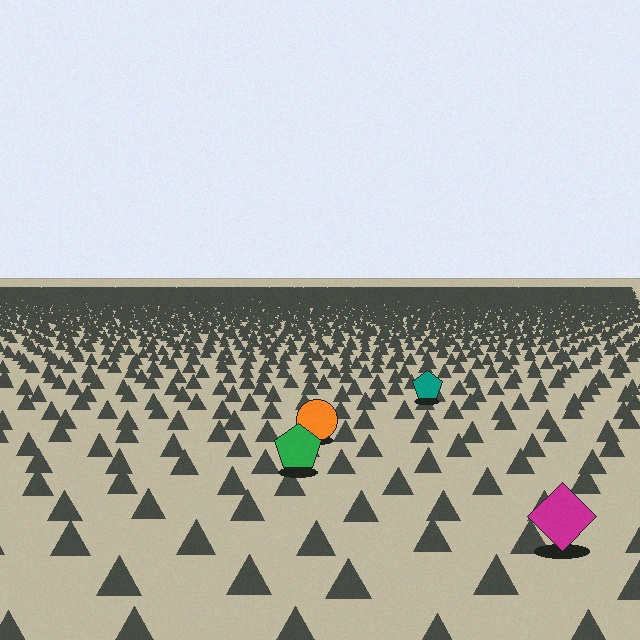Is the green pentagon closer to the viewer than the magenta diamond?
No. The magenta diamond is closer — you can tell from the texture gradient: the ground texture is coarser near it.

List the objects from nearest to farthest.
From nearest to farthest: the magenta diamond, the green pentagon, the orange circle, the teal pentagon.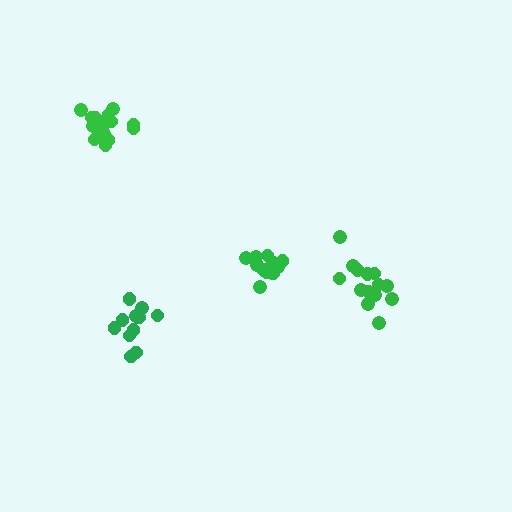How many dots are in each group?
Group 1: 12 dots, Group 2: 15 dots, Group 3: 14 dots, Group 4: 12 dots (53 total).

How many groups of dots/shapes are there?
There are 4 groups.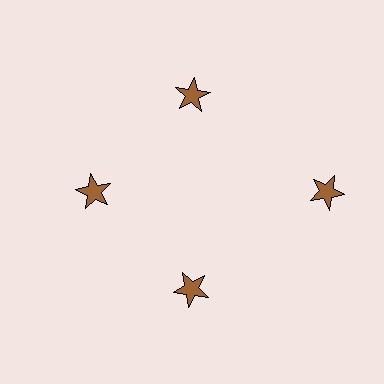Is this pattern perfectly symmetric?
No. The 4 brown stars are arranged in a ring, but one element near the 3 o'clock position is pushed outward from the center, breaking the 4-fold rotational symmetry.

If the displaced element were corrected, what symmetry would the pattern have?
It would have 4-fold rotational symmetry — the pattern would map onto itself every 90 degrees.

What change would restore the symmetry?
The symmetry would be restored by moving it inward, back onto the ring so that all 4 stars sit at equal angles and equal distance from the center.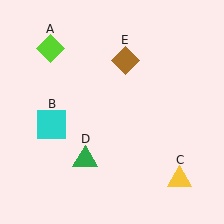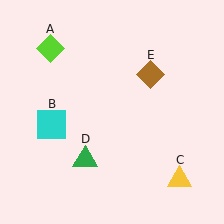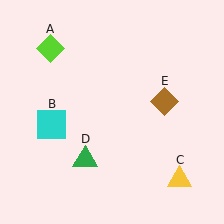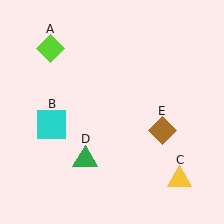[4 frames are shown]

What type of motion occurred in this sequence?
The brown diamond (object E) rotated clockwise around the center of the scene.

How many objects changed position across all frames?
1 object changed position: brown diamond (object E).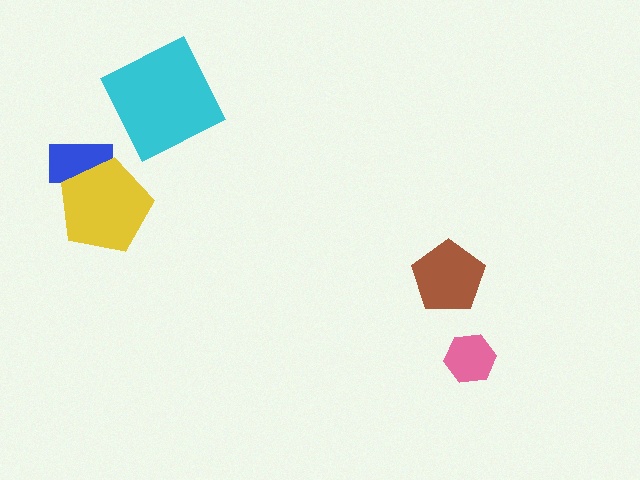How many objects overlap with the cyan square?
0 objects overlap with the cyan square.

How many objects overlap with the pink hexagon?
0 objects overlap with the pink hexagon.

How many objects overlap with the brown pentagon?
0 objects overlap with the brown pentagon.